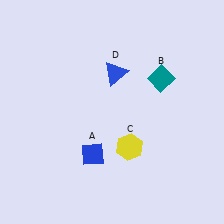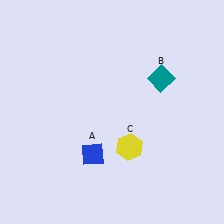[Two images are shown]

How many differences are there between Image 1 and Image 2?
There is 1 difference between the two images.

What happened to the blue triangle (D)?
The blue triangle (D) was removed in Image 2. It was in the top-right area of Image 1.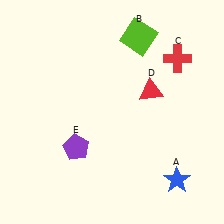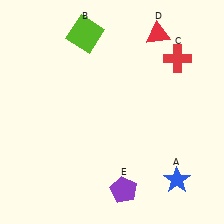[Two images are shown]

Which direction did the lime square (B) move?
The lime square (B) moved left.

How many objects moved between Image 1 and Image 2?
3 objects moved between the two images.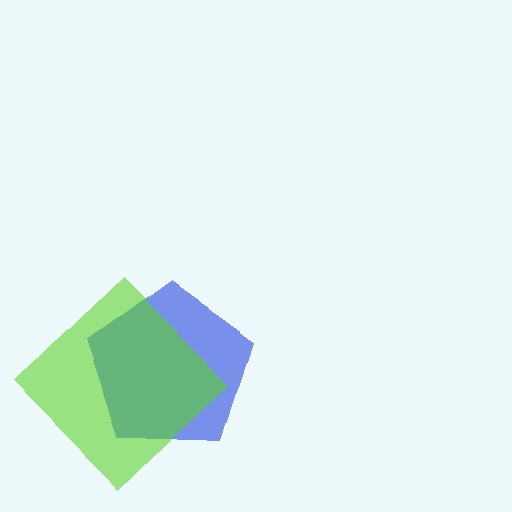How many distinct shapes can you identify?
There are 2 distinct shapes: a blue pentagon, a lime diamond.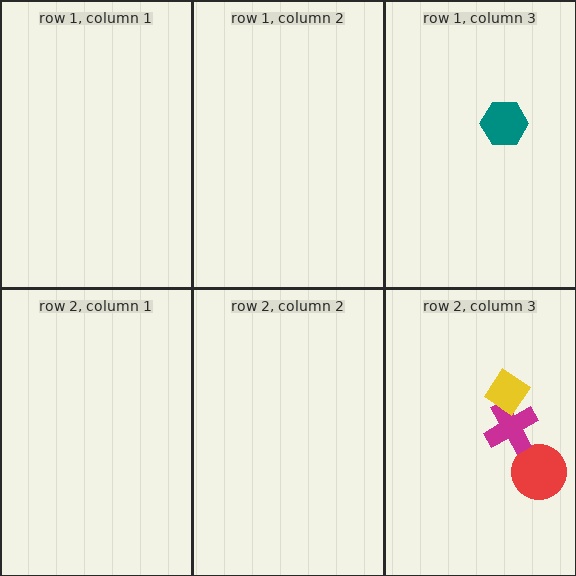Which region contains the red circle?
The row 2, column 3 region.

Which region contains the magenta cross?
The row 2, column 3 region.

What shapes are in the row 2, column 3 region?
The red circle, the magenta cross, the yellow diamond.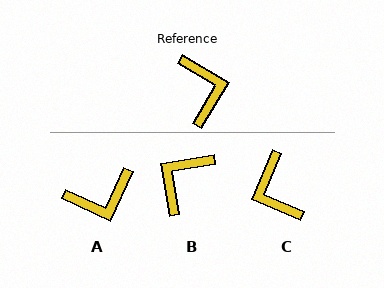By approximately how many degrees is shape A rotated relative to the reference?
Approximately 83 degrees clockwise.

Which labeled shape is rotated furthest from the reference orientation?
C, about 172 degrees away.